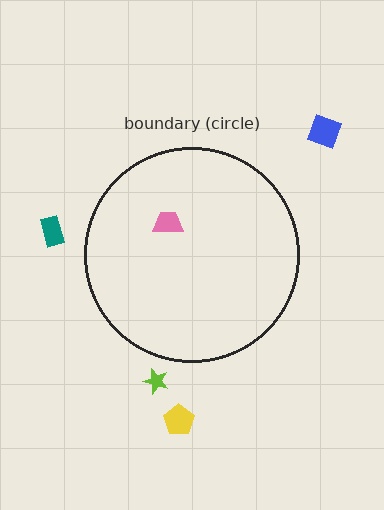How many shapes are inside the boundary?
1 inside, 4 outside.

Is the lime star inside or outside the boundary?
Outside.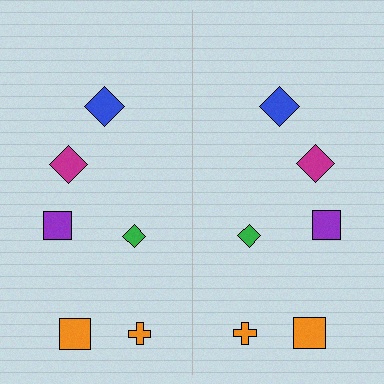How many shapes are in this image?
There are 12 shapes in this image.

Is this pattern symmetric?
Yes, this pattern has bilateral (reflection) symmetry.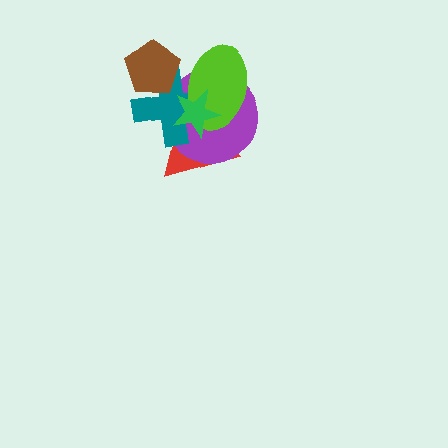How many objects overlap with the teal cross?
5 objects overlap with the teal cross.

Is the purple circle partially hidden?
Yes, it is partially covered by another shape.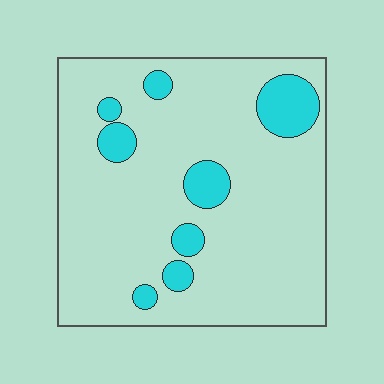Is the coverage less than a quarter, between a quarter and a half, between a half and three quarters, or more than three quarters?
Less than a quarter.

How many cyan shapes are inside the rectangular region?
8.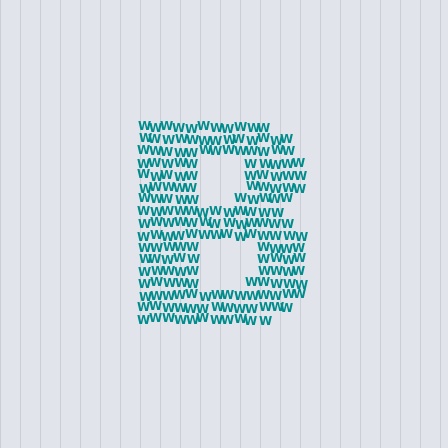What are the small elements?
The small elements are letter W's.